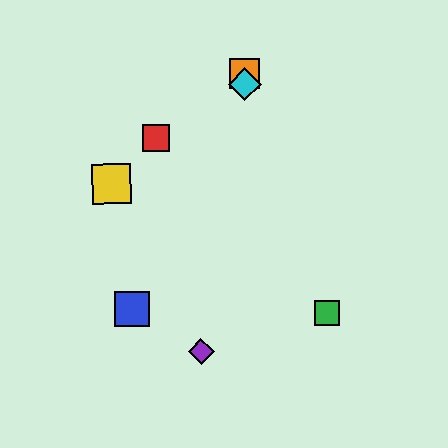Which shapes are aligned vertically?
The orange square, the cyan diamond are aligned vertically.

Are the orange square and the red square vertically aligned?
No, the orange square is at x≈245 and the red square is at x≈156.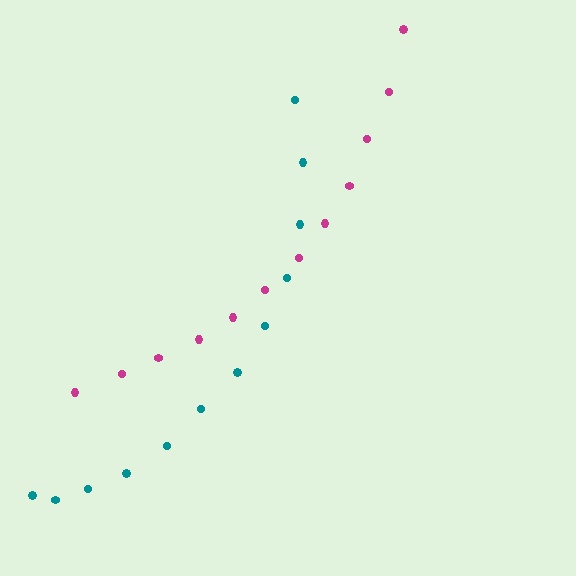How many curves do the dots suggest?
There are 2 distinct paths.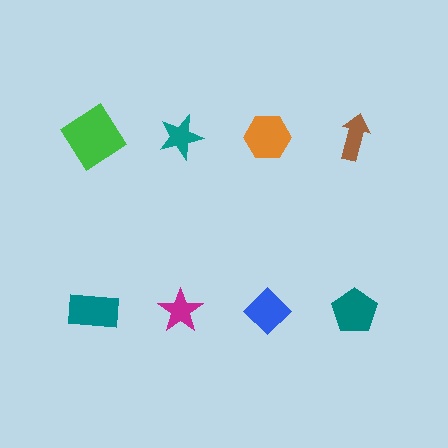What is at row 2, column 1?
A teal rectangle.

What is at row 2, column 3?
A blue diamond.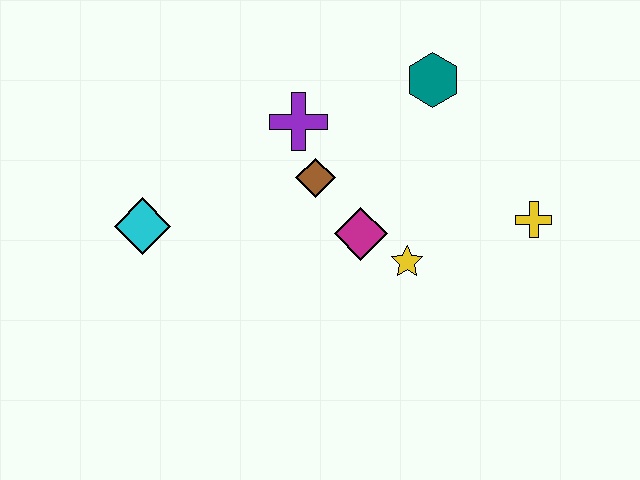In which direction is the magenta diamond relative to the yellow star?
The magenta diamond is to the left of the yellow star.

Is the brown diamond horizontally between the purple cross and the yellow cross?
Yes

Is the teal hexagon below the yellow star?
No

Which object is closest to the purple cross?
The brown diamond is closest to the purple cross.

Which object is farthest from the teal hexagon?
The cyan diamond is farthest from the teal hexagon.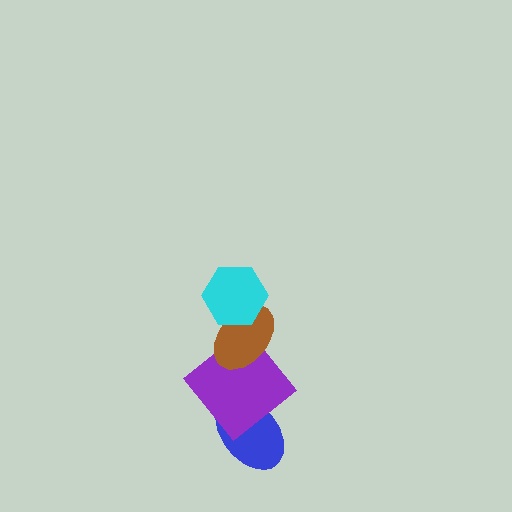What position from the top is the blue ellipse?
The blue ellipse is 4th from the top.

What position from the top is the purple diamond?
The purple diamond is 3rd from the top.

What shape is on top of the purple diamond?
The brown ellipse is on top of the purple diamond.